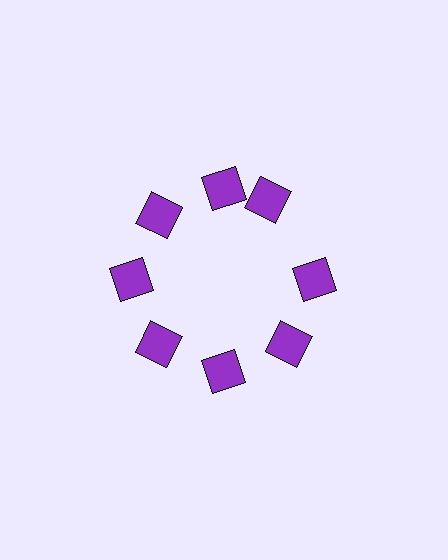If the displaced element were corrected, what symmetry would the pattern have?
It would have 8-fold rotational symmetry — the pattern would map onto itself every 45 degrees.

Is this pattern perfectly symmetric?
No. The 8 purple diamonds are arranged in a ring, but one element near the 2 o'clock position is rotated out of alignment along the ring, breaking the 8-fold rotational symmetry.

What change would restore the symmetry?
The symmetry would be restored by rotating it back into even spacing with its neighbors so that all 8 diamonds sit at equal angles and equal distance from the center.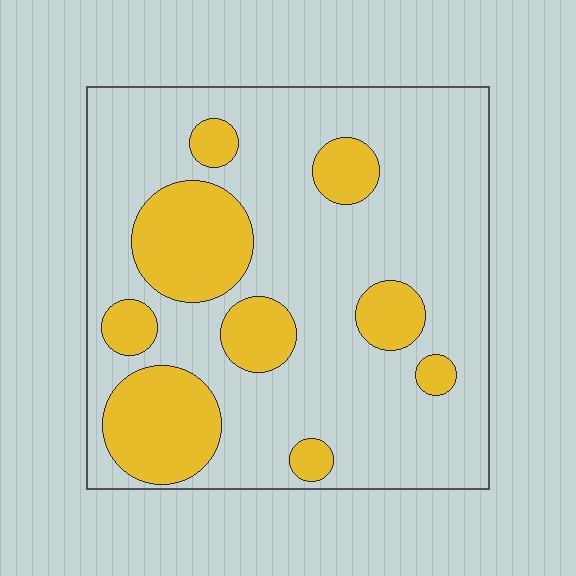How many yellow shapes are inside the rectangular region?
9.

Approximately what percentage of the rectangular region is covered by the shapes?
Approximately 25%.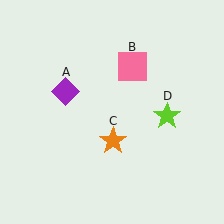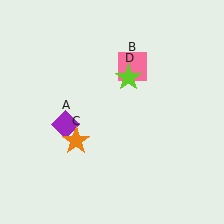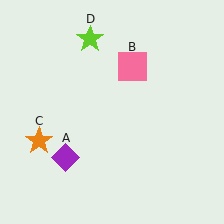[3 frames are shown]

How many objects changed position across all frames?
3 objects changed position: purple diamond (object A), orange star (object C), lime star (object D).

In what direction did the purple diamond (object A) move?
The purple diamond (object A) moved down.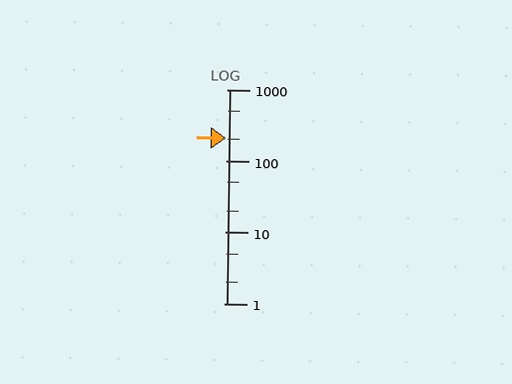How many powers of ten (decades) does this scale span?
The scale spans 3 decades, from 1 to 1000.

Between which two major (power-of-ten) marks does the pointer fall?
The pointer is between 100 and 1000.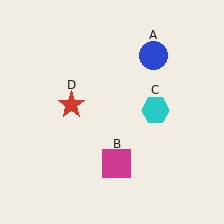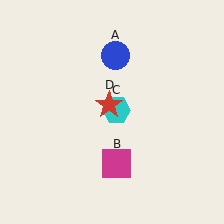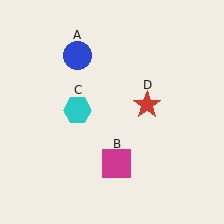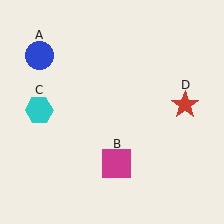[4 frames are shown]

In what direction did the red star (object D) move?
The red star (object D) moved right.